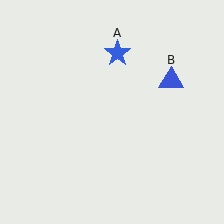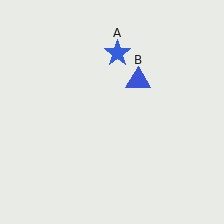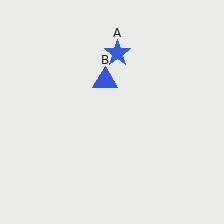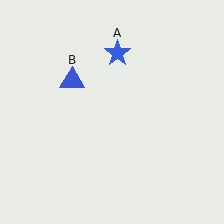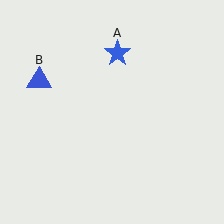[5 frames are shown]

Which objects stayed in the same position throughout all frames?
Blue star (object A) remained stationary.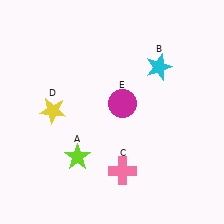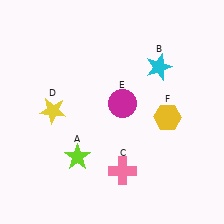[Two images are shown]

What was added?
A yellow hexagon (F) was added in Image 2.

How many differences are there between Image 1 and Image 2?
There is 1 difference between the two images.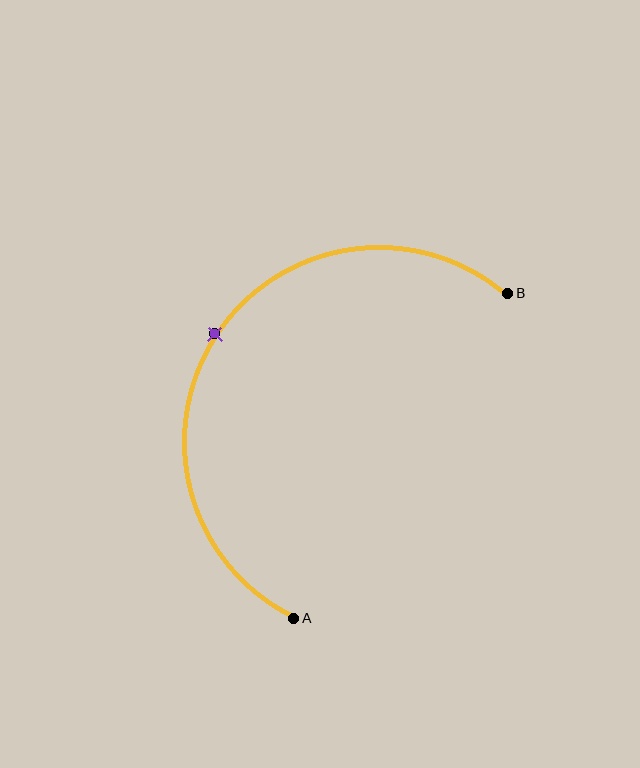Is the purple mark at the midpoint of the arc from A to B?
Yes. The purple mark lies on the arc at equal arc-length from both A and B — it is the arc midpoint.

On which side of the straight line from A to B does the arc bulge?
The arc bulges to the left of the straight line connecting A and B.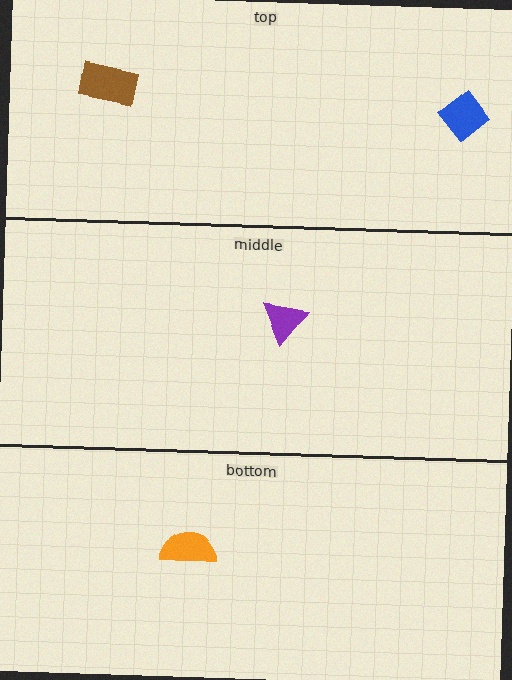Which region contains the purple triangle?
The middle region.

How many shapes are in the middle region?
1.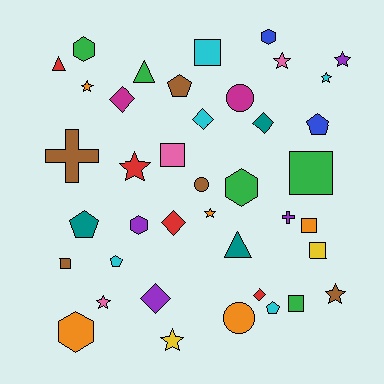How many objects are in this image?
There are 40 objects.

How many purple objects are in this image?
There are 4 purple objects.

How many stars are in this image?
There are 9 stars.